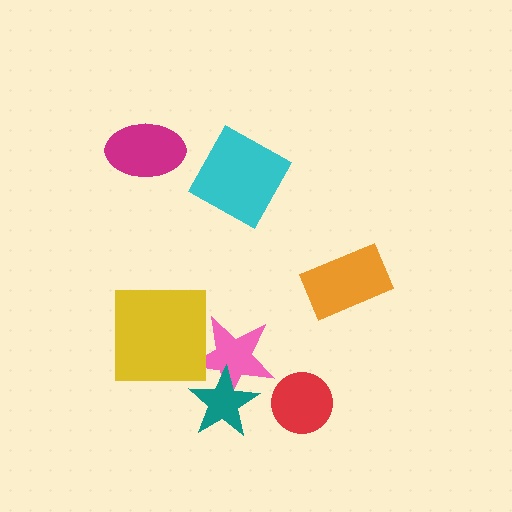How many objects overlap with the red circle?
0 objects overlap with the red circle.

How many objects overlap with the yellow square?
1 object overlaps with the yellow square.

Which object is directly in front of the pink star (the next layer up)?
The yellow square is directly in front of the pink star.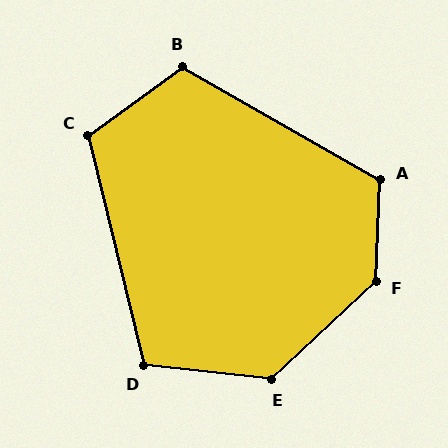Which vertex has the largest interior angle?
F, at approximately 136 degrees.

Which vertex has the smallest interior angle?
D, at approximately 110 degrees.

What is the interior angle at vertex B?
Approximately 114 degrees (obtuse).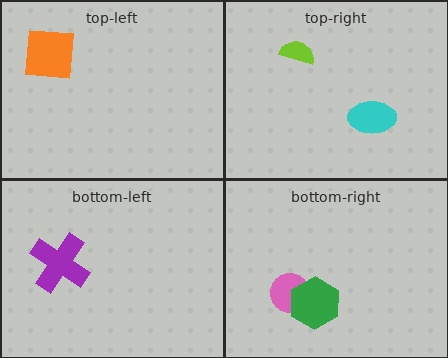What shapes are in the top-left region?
The orange square.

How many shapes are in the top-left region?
1.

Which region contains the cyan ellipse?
The top-right region.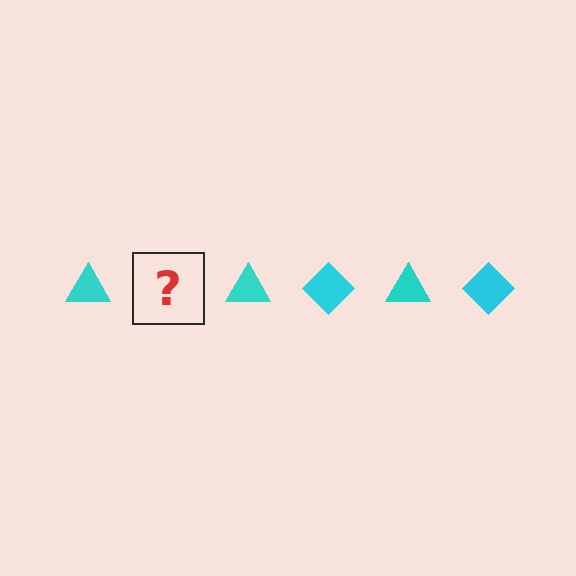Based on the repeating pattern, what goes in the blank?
The blank should be a cyan diamond.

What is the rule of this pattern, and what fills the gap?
The rule is that the pattern cycles through triangle, diamond shapes in cyan. The gap should be filled with a cyan diamond.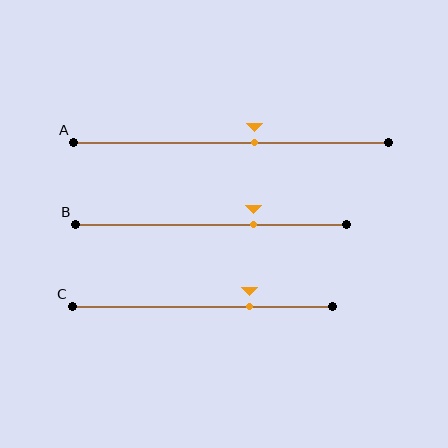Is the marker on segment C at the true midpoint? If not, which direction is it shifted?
No, the marker on segment C is shifted to the right by about 18% of the segment length.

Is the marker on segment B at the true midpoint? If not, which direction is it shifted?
No, the marker on segment B is shifted to the right by about 16% of the segment length.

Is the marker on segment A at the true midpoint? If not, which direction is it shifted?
No, the marker on segment A is shifted to the right by about 8% of the segment length.